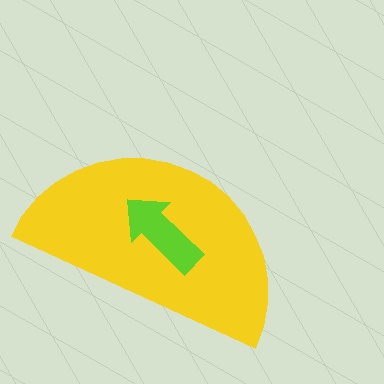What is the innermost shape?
The lime arrow.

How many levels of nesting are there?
2.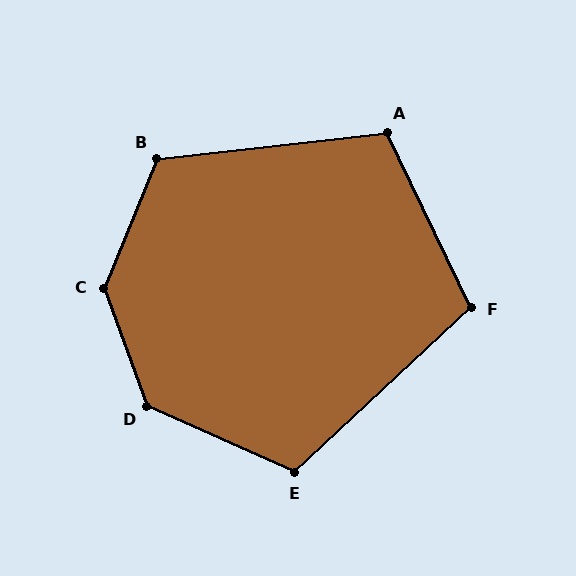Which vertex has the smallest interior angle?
F, at approximately 107 degrees.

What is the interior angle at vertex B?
Approximately 119 degrees (obtuse).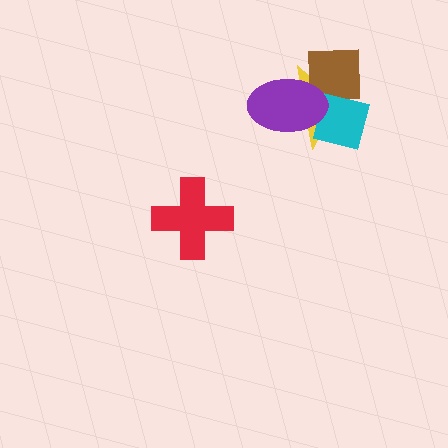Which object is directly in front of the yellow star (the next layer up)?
The brown square is directly in front of the yellow star.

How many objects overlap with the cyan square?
3 objects overlap with the cyan square.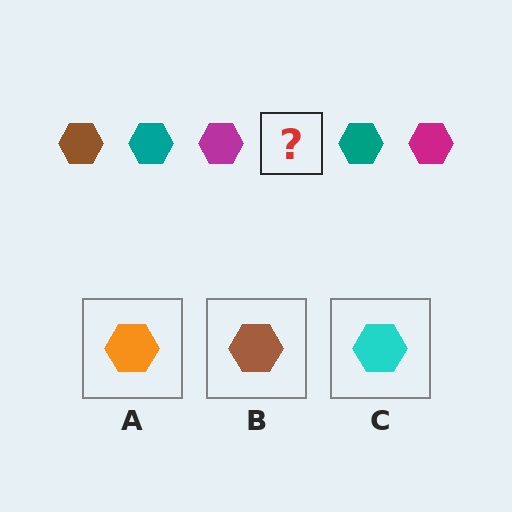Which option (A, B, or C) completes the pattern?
B.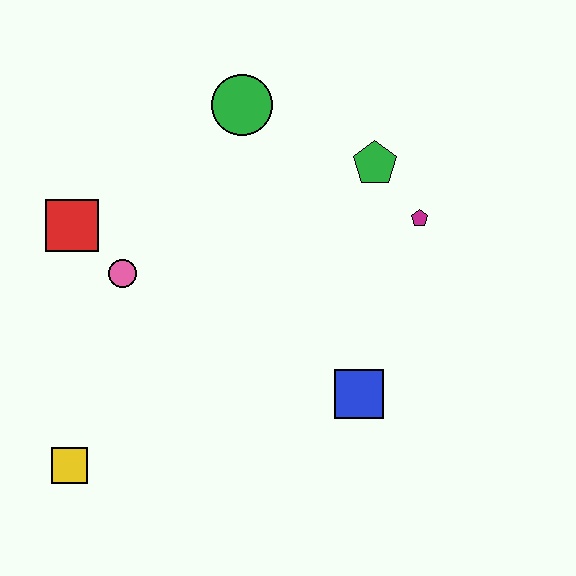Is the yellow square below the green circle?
Yes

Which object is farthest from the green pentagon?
The yellow square is farthest from the green pentagon.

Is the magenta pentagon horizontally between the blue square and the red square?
No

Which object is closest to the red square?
The pink circle is closest to the red square.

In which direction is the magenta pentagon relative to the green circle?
The magenta pentagon is to the right of the green circle.